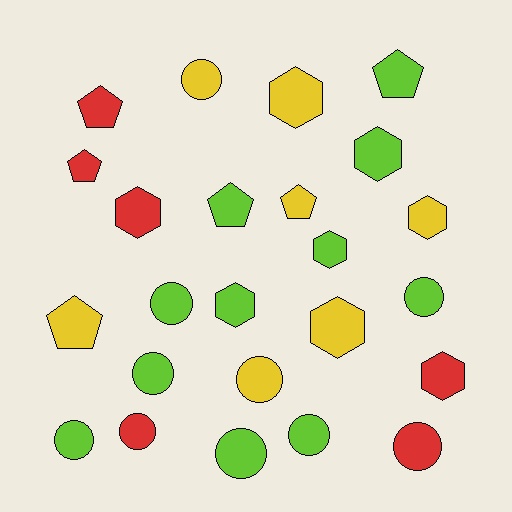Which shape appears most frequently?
Circle, with 10 objects.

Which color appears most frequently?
Lime, with 11 objects.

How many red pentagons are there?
There are 2 red pentagons.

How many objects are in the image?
There are 24 objects.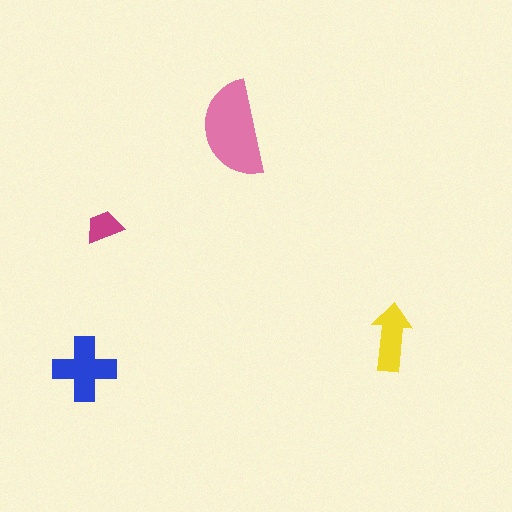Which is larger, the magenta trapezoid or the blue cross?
The blue cross.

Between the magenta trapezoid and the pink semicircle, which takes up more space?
The pink semicircle.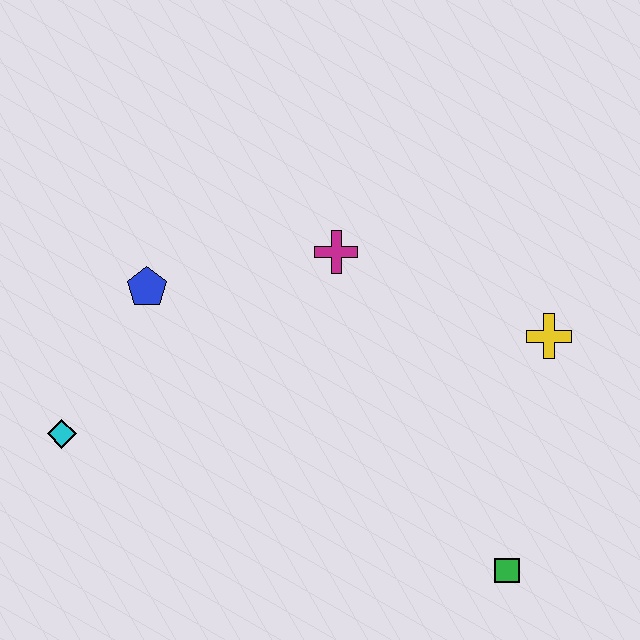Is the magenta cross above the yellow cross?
Yes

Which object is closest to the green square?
The yellow cross is closest to the green square.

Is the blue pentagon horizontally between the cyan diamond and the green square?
Yes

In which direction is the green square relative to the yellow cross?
The green square is below the yellow cross.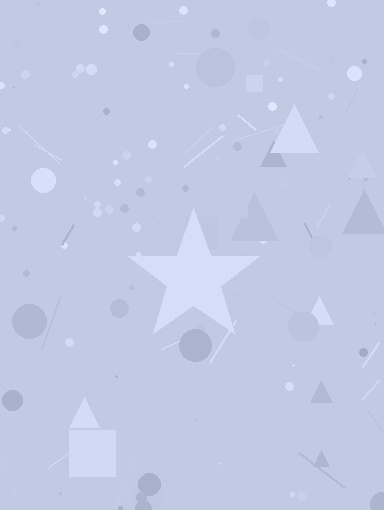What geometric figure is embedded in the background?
A star is embedded in the background.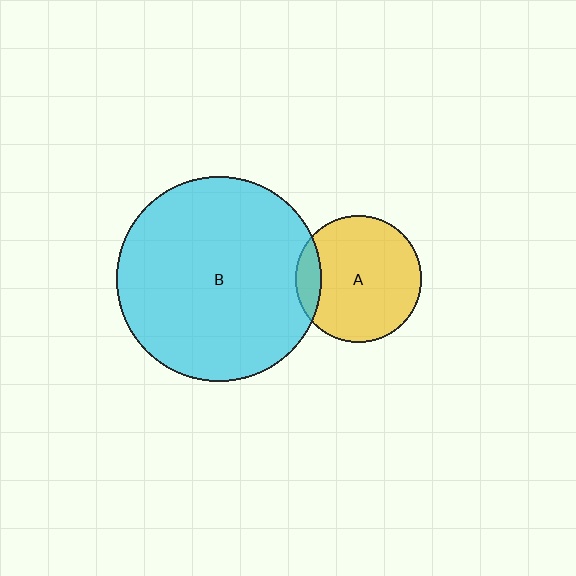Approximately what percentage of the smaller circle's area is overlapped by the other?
Approximately 10%.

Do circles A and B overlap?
Yes.